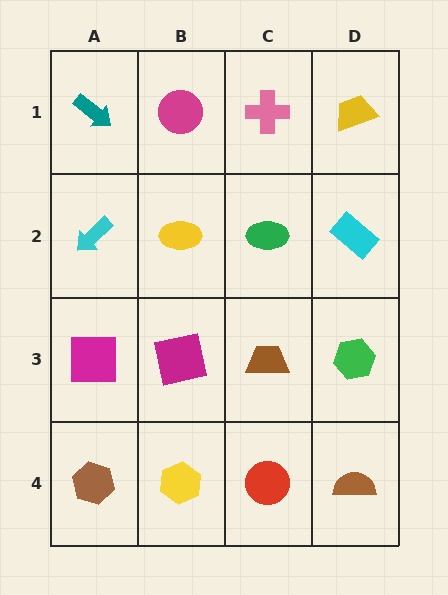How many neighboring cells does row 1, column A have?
2.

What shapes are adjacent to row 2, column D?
A yellow trapezoid (row 1, column D), a green hexagon (row 3, column D), a green ellipse (row 2, column C).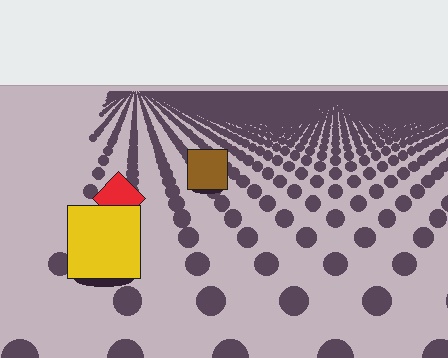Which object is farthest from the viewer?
The brown square is farthest from the viewer. It appears smaller and the ground texture around it is denser.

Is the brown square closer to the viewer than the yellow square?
No. The yellow square is closer — you can tell from the texture gradient: the ground texture is coarser near it.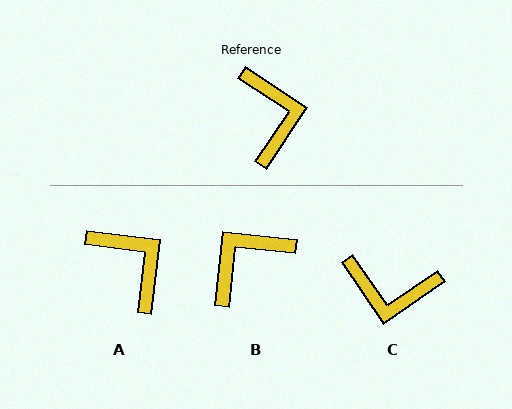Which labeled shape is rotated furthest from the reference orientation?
B, about 118 degrees away.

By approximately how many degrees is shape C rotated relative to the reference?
Approximately 112 degrees clockwise.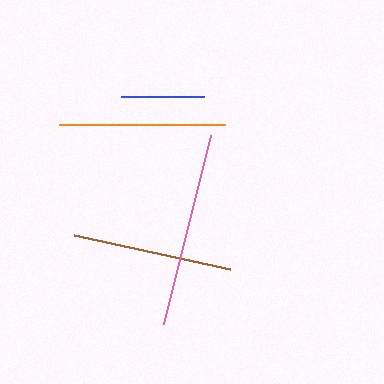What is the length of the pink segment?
The pink segment is approximately 195 pixels long.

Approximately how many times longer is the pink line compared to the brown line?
The pink line is approximately 1.2 times the length of the brown line.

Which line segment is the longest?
The pink line is the longest at approximately 195 pixels.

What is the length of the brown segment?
The brown segment is approximately 160 pixels long.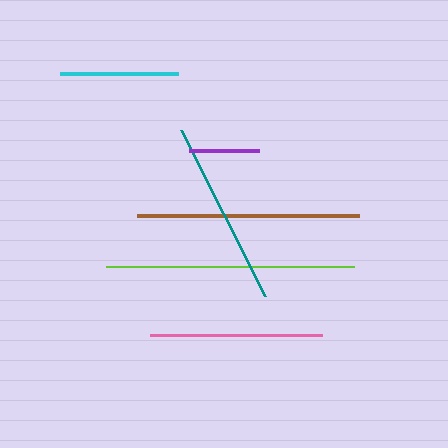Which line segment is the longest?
The lime line is the longest at approximately 248 pixels.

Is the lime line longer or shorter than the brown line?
The lime line is longer than the brown line.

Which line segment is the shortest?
The purple line is the shortest at approximately 70 pixels.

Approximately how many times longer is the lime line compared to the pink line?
The lime line is approximately 1.4 times the length of the pink line.